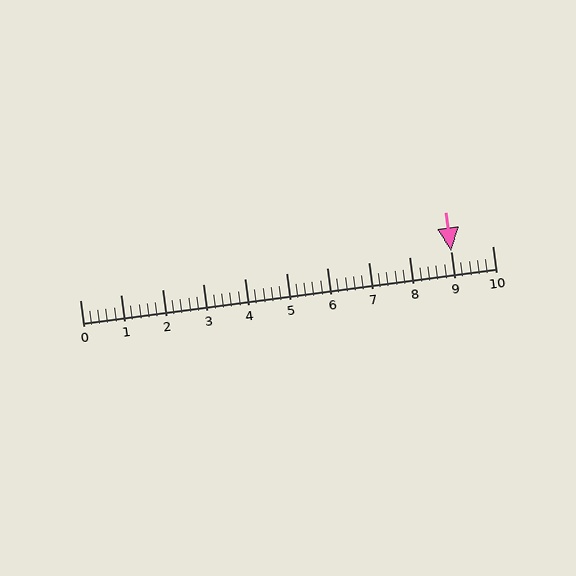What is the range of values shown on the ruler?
The ruler shows values from 0 to 10.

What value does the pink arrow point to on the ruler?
The pink arrow points to approximately 9.0.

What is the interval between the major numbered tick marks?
The major tick marks are spaced 1 units apart.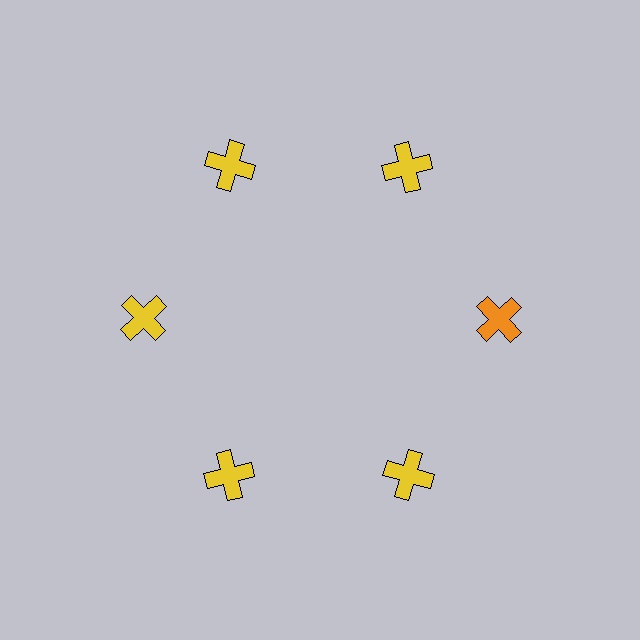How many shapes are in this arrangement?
There are 6 shapes arranged in a ring pattern.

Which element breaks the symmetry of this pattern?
The orange cross at roughly the 3 o'clock position breaks the symmetry. All other shapes are yellow crosses.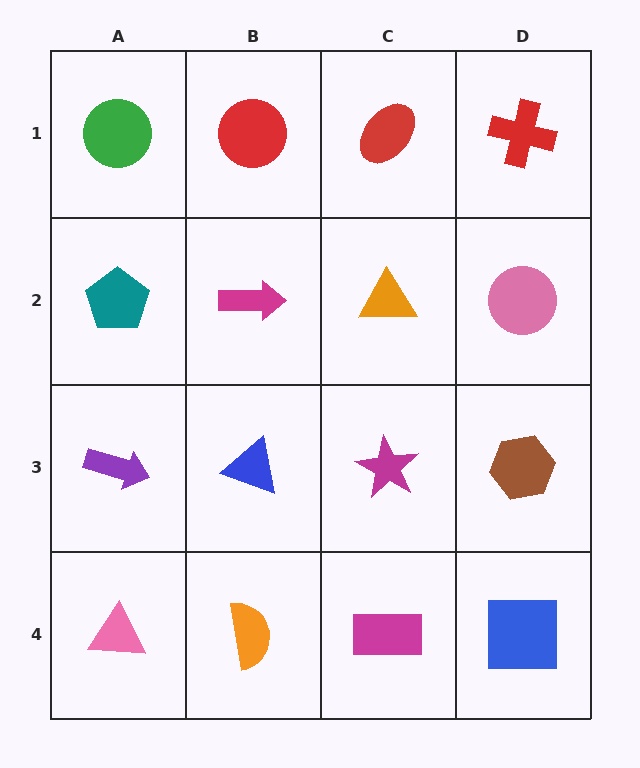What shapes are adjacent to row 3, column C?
An orange triangle (row 2, column C), a magenta rectangle (row 4, column C), a blue triangle (row 3, column B), a brown hexagon (row 3, column D).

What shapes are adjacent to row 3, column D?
A pink circle (row 2, column D), a blue square (row 4, column D), a magenta star (row 3, column C).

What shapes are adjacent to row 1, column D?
A pink circle (row 2, column D), a red ellipse (row 1, column C).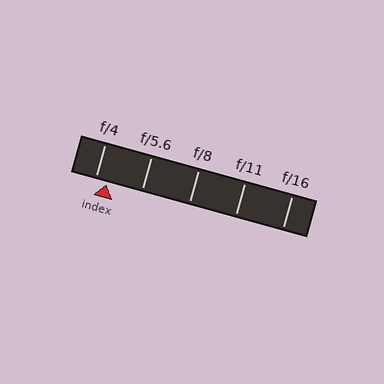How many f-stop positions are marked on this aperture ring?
There are 5 f-stop positions marked.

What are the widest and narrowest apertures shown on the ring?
The widest aperture shown is f/4 and the narrowest is f/16.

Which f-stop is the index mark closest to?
The index mark is closest to f/4.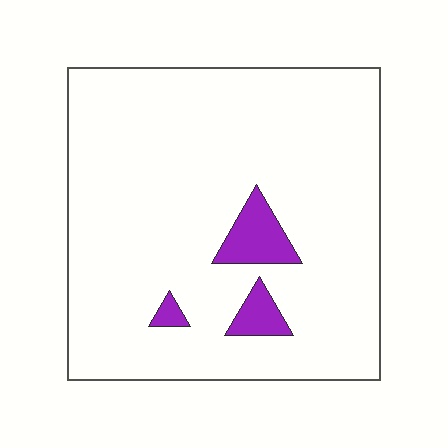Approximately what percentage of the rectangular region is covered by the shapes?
Approximately 5%.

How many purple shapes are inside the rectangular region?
3.